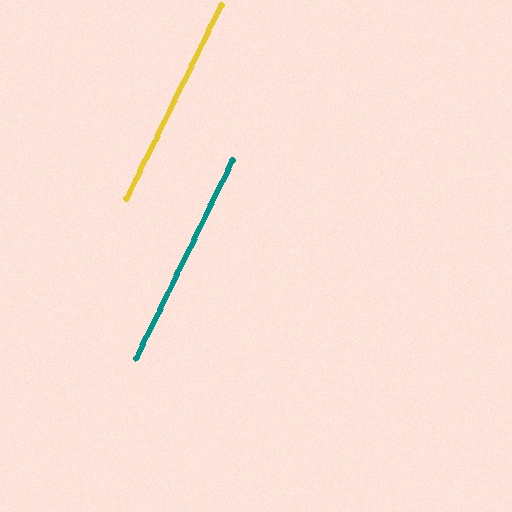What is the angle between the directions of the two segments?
Approximately 0 degrees.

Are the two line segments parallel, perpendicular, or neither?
Parallel — their directions differ by only 0.1°.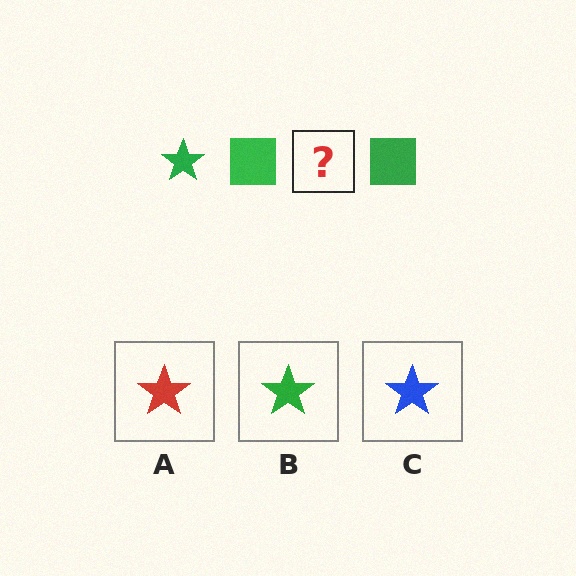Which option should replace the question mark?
Option B.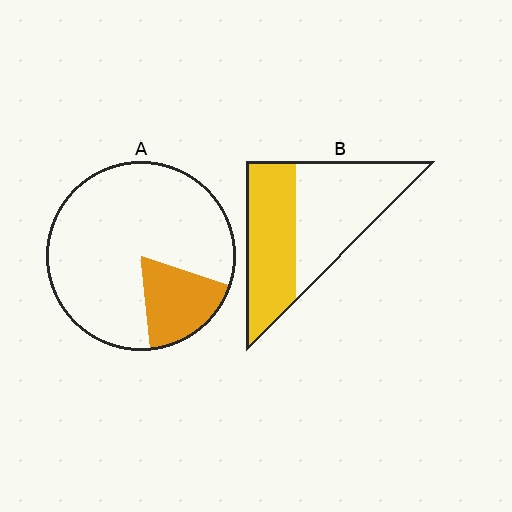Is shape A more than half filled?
No.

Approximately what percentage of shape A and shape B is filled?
A is approximately 20% and B is approximately 45%.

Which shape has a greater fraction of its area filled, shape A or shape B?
Shape B.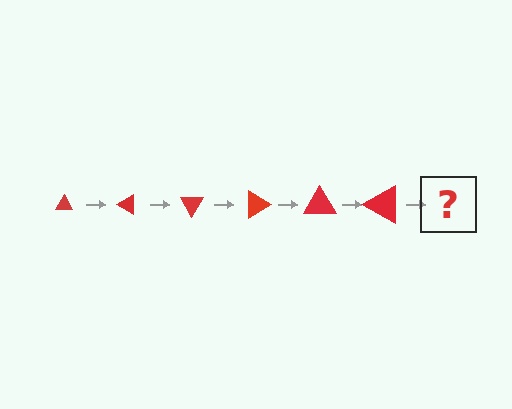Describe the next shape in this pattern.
It should be a triangle, larger than the previous one and rotated 180 degrees from the start.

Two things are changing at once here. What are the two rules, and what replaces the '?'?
The two rules are that the triangle grows larger each step and it rotates 30 degrees each step. The '?' should be a triangle, larger than the previous one and rotated 180 degrees from the start.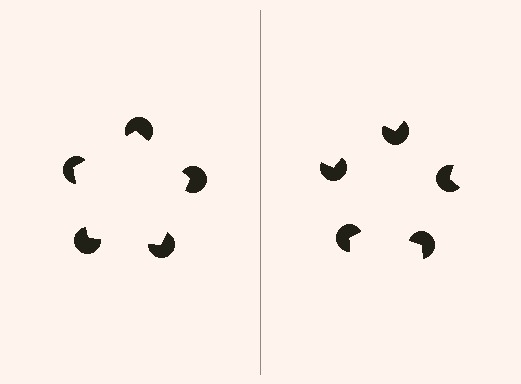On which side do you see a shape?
An illusory pentagon appears on the left side. On the right side the wedge cuts are rotated, so no coherent shape forms.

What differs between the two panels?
The pac-man discs are positioned identically on both sides; only the wedge orientations differ. On the left they align to a pentagon; on the right they are misaligned.